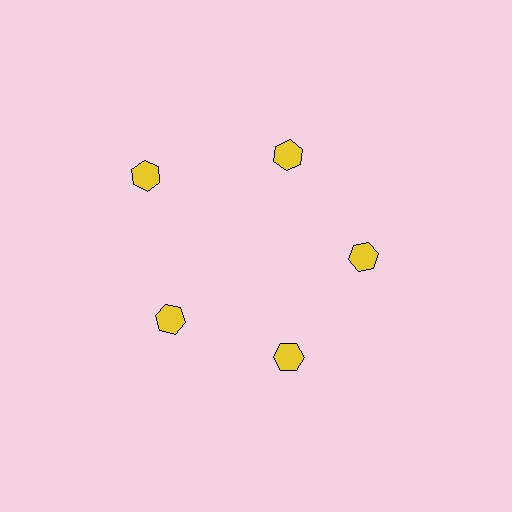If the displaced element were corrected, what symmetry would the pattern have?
It would have 5-fold rotational symmetry — the pattern would map onto itself every 72 degrees.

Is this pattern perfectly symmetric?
No. The 5 yellow hexagons are arranged in a ring, but one element near the 10 o'clock position is pushed outward from the center, breaking the 5-fold rotational symmetry.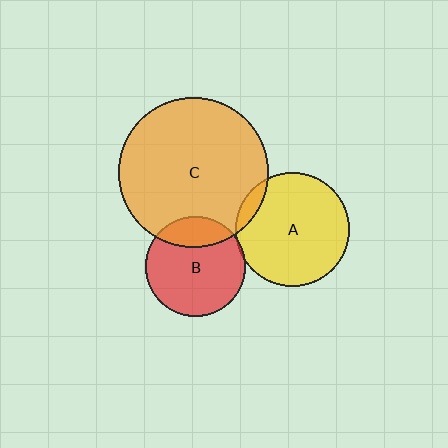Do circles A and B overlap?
Yes.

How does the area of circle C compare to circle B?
Approximately 2.2 times.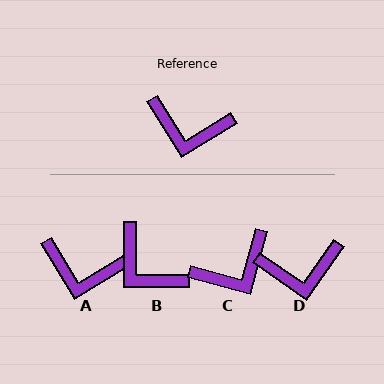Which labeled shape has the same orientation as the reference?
A.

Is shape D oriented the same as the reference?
No, it is off by about 24 degrees.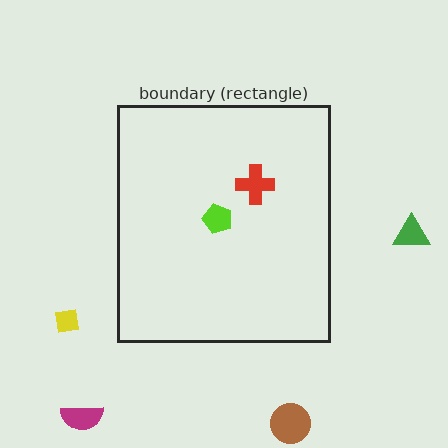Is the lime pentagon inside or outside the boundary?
Inside.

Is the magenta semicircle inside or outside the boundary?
Outside.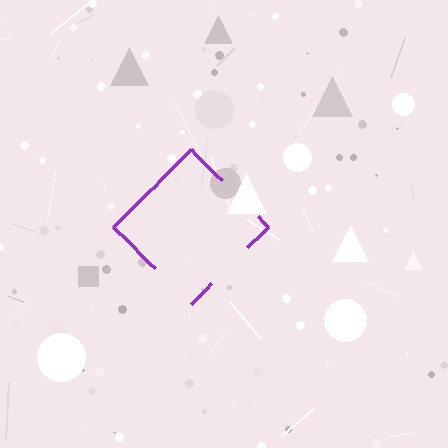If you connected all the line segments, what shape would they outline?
They would outline a diamond.